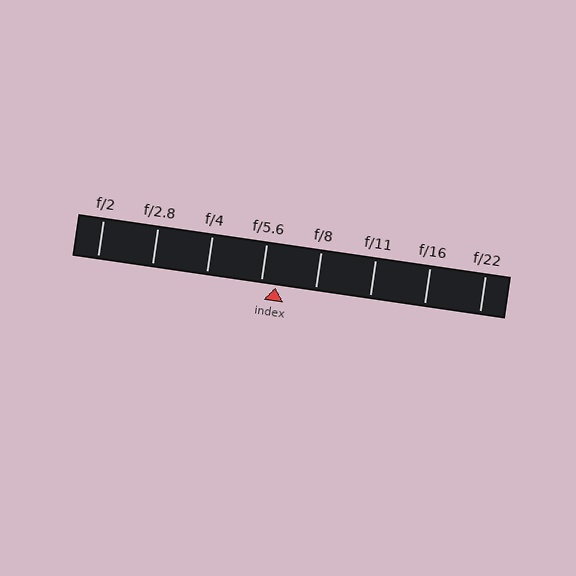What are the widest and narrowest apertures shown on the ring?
The widest aperture shown is f/2 and the narrowest is f/22.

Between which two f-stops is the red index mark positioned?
The index mark is between f/5.6 and f/8.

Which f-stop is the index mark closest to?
The index mark is closest to f/5.6.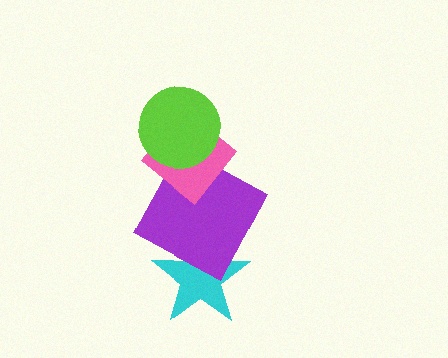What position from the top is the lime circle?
The lime circle is 1st from the top.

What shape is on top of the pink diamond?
The lime circle is on top of the pink diamond.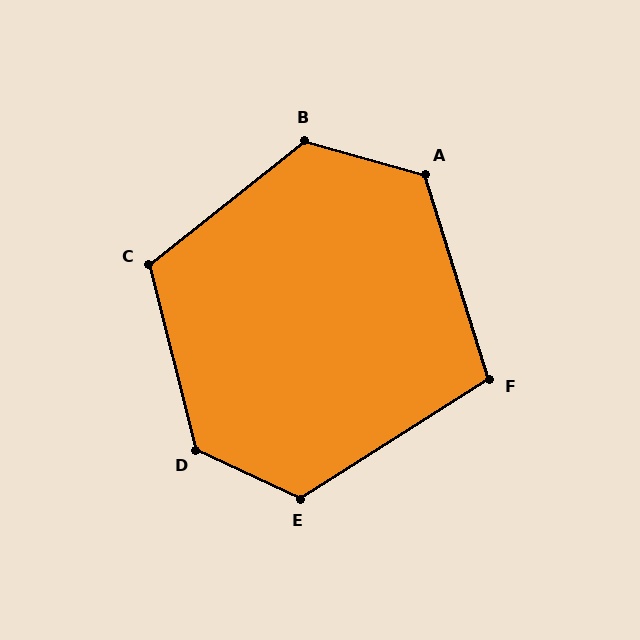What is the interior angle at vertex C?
Approximately 114 degrees (obtuse).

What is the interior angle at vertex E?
Approximately 123 degrees (obtuse).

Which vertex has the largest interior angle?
D, at approximately 129 degrees.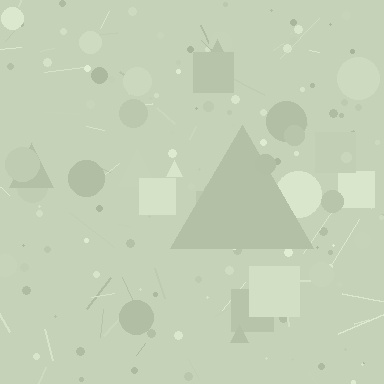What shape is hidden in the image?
A triangle is hidden in the image.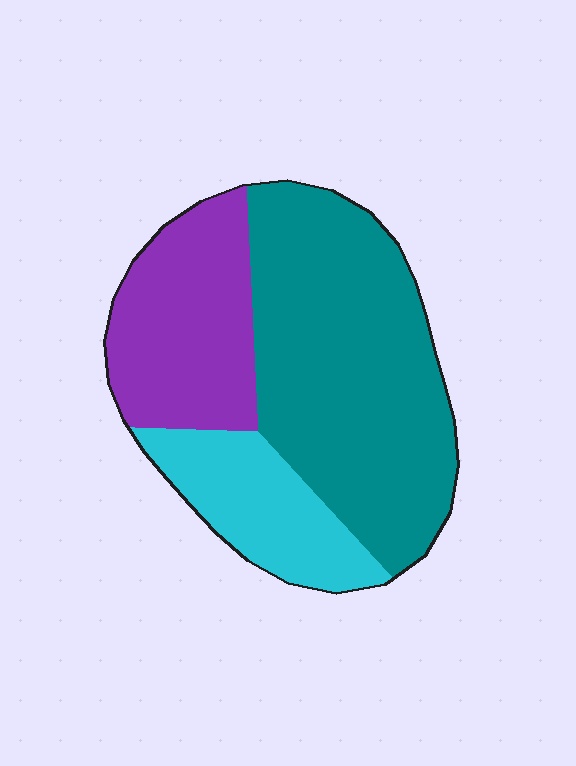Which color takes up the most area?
Teal, at roughly 55%.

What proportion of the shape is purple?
Purple covers about 25% of the shape.